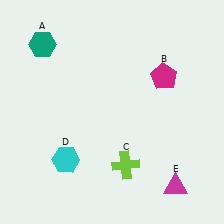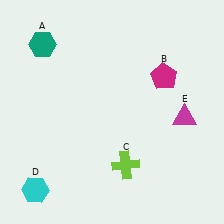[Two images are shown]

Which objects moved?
The objects that moved are: the cyan hexagon (D), the magenta triangle (E).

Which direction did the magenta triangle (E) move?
The magenta triangle (E) moved up.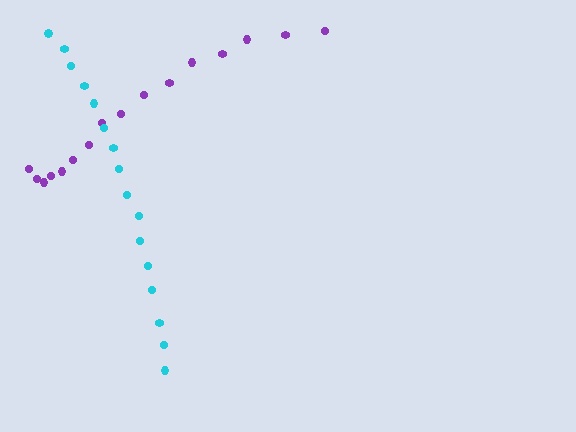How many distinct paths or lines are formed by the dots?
There are 2 distinct paths.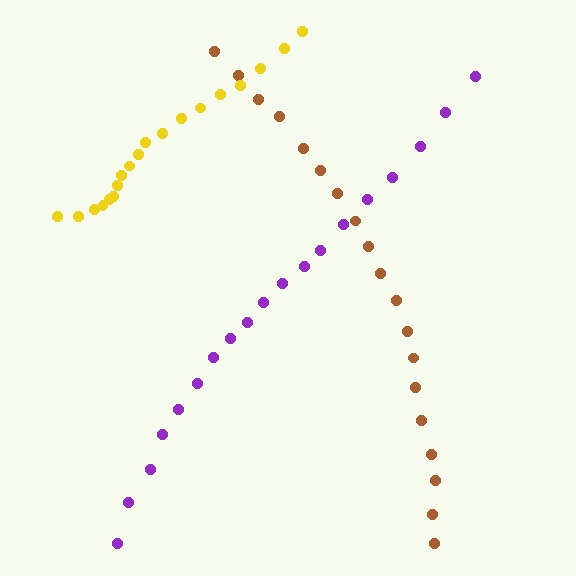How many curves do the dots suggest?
There are 3 distinct paths.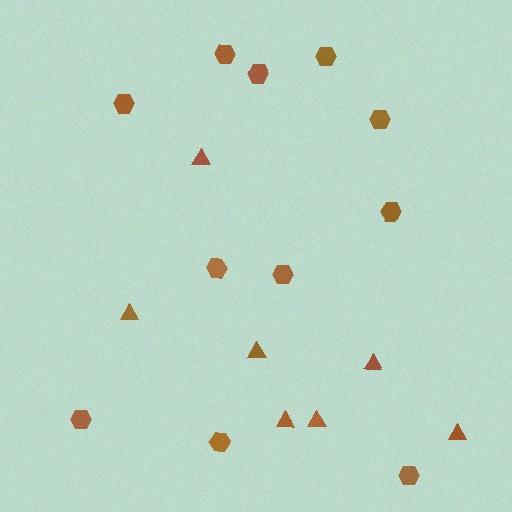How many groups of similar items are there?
There are 2 groups: one group of hexagons (11) and one group of triangles (7).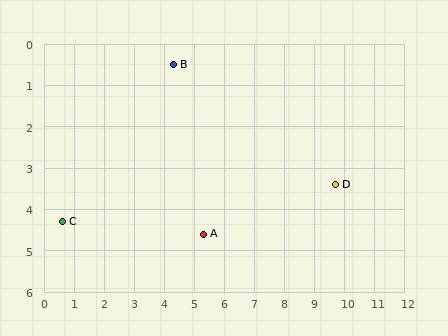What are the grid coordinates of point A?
Point A is at approximately (5.3, 4.6).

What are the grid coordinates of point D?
Point D is at approximately (9.7, 3.4).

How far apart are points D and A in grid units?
Points D and A are about 4.6 grid units apart.